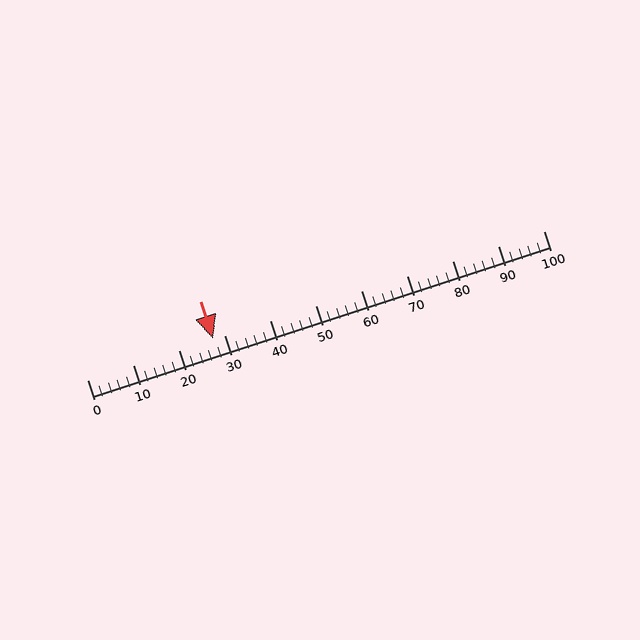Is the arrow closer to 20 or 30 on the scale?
The arrow is closer to 30.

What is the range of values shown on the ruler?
The ruler shows values from 0 to 100.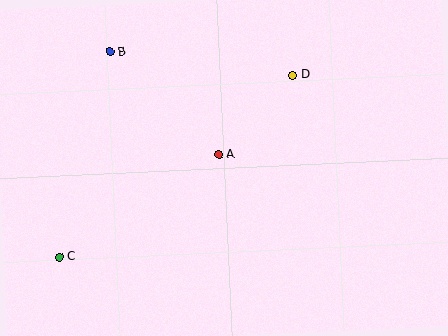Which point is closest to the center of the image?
Point A at (218, 154) is closest to the center.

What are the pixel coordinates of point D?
Point D is at (293, 75).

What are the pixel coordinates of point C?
Point C is at (59, 257).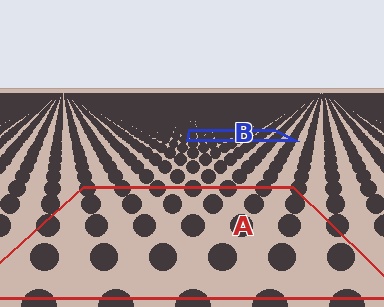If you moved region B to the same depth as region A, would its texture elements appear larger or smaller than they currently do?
They would appear larger. At a closer depth, the same texture elements are projected at a bigger on-screen size.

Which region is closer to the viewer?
Region A is closer. The texture elements there are larger and more spread out.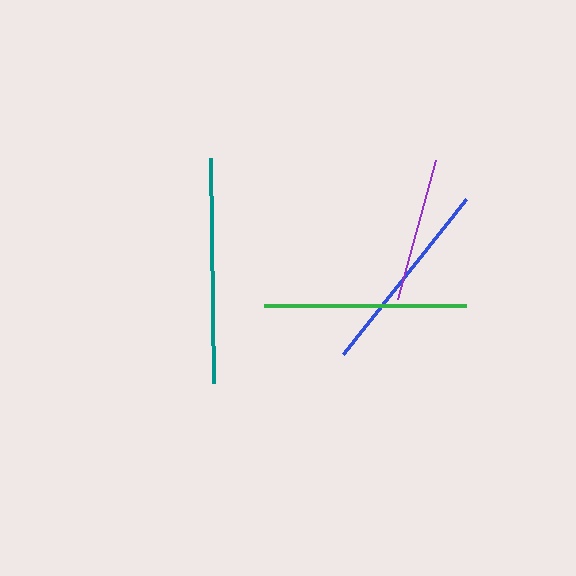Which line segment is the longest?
The teal line is the longest at approximately 224 pixels.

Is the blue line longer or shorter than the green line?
The green line is longer than the blue line.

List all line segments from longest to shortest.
From longest to shortest: teal, green, blue, purple.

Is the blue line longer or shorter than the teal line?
The teal line is longer than the blue line.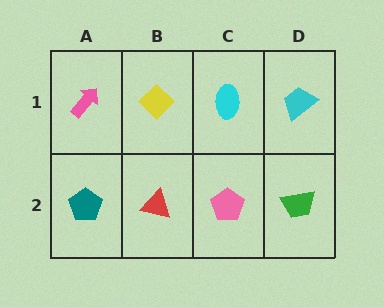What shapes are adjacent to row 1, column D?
A green trapezoid (row 2, column D), a cyan ellipse (row 1, column C).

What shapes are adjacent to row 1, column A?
A teal pentagon (row 2, column A), a yellow diamond (row 1, column B).